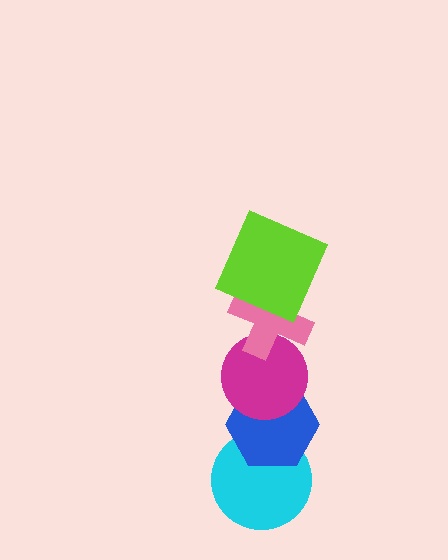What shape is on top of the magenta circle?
The pink cross is on top of the magenta circle.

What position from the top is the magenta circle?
The magenta circle is 3rd from the top.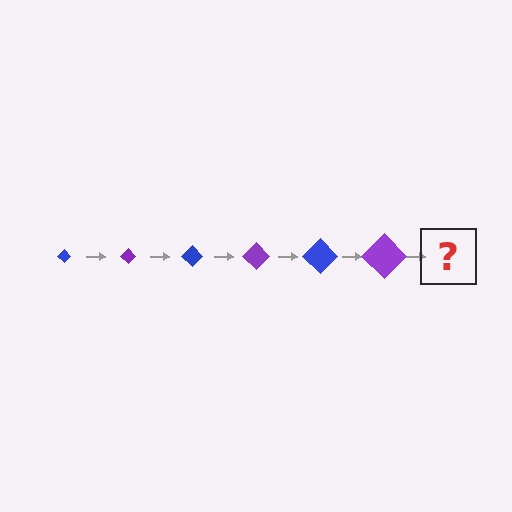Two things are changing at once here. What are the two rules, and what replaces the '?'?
The two rules are that the diamond grows larger each step and the color cycles through blue and purple. The '?' should be a blue diamond, larger than the previous one.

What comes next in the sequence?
The next element should be a blue diamond, larger than the previous one.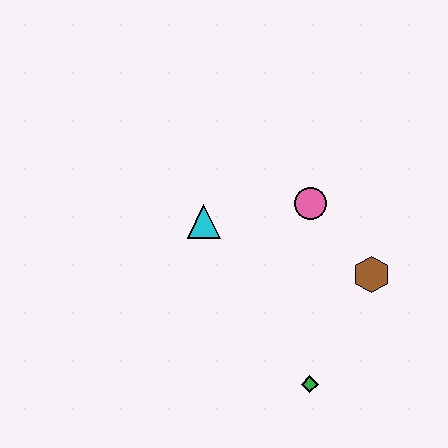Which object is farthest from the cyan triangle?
The green diamond is farthest from the cyan triangle.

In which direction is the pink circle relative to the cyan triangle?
The pink circle is to the right of the cyan triangle.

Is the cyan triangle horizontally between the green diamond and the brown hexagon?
No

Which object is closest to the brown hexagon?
The pink circle is closest to the brown hexagon.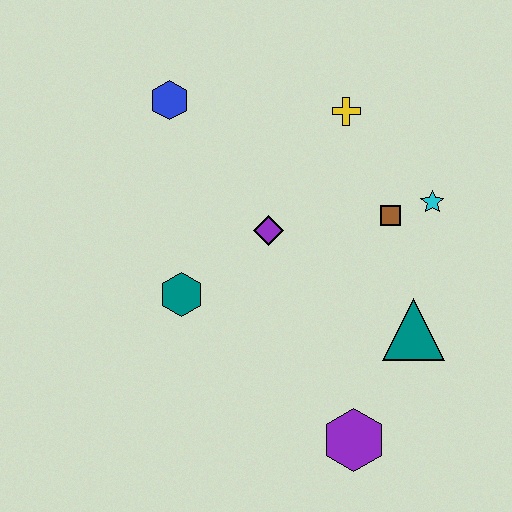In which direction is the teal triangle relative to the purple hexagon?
The teal triangle is above the purple hexagon.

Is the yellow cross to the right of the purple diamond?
Yes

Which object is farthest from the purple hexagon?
The blue hexagon is farthest from the purple hexagon.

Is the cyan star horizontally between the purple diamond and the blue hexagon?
No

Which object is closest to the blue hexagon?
The purple diamond is closest to the blue hexagon.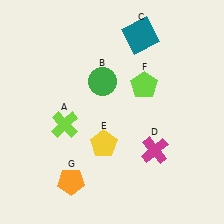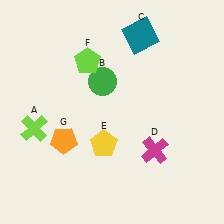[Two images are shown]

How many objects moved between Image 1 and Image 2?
3 objects moved between the two images.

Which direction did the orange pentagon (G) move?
The orange pentagon (G) moved up.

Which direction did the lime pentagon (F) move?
The lime pentagon (F) moved left.